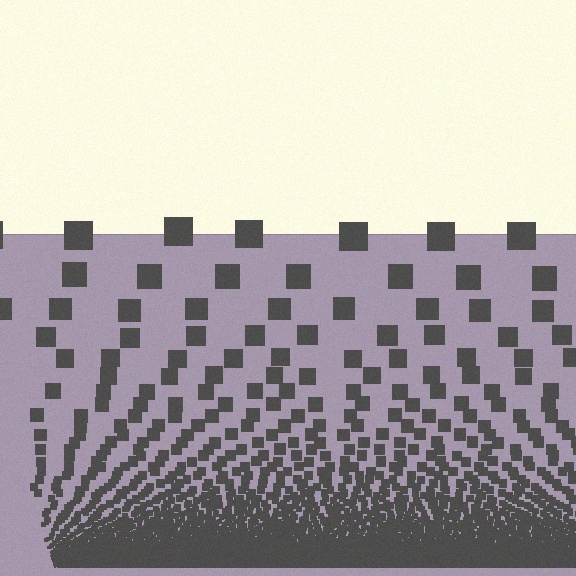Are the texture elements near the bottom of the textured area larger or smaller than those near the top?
Smaller. The gradient is inverted — elements near the bottom are smaller and denser.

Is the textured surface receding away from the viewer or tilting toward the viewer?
The surface appears to tilt toward the viewer. Texture elements get larger and sparser toward the top.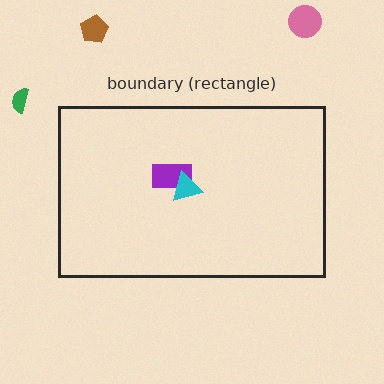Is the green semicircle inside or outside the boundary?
Outside.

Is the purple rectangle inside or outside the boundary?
Inside.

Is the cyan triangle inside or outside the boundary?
Inside.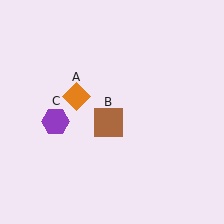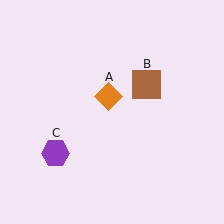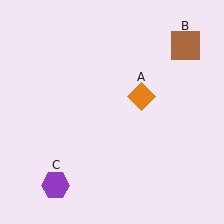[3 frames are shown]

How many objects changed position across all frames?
3 objects changed position: orange diamond (object A), brown square (object B), purple hexagon (object C).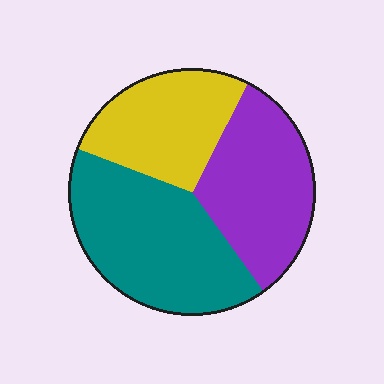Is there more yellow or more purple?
Purple.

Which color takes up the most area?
Teal, at roughly 40%.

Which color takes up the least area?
Yellow, at roughly 25%.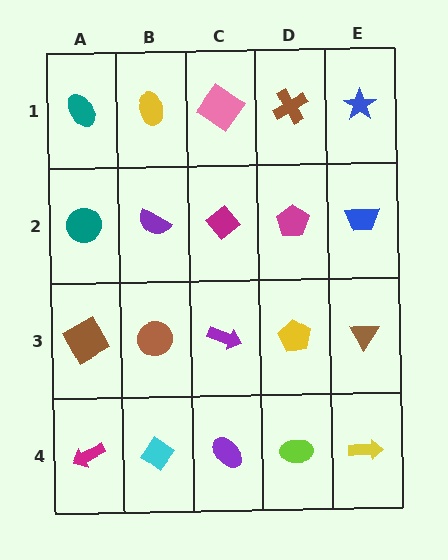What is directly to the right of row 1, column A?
A yellow ellipse.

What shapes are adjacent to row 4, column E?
A brown triangle (row 3, column E), a lime ellipse (row 4, column D).